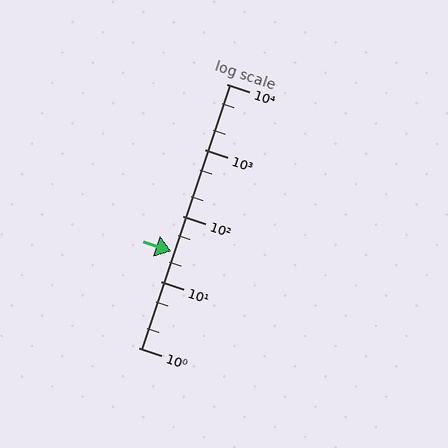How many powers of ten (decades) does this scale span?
The scale spans 4 decades, from 1 to 10000.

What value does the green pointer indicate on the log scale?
The pointer indicates approximately 29.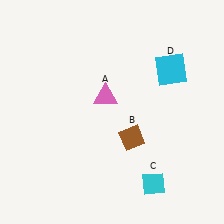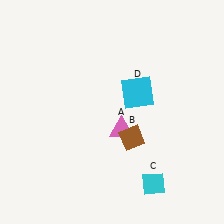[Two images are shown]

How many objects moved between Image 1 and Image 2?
2 objects moved between the two images.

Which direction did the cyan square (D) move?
The cyan square (D) moved left.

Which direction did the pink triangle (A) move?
The pink triangle (A) moved down.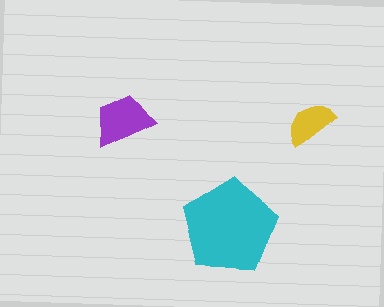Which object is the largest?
The cyan pentagon.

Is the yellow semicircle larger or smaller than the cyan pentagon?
Smaller.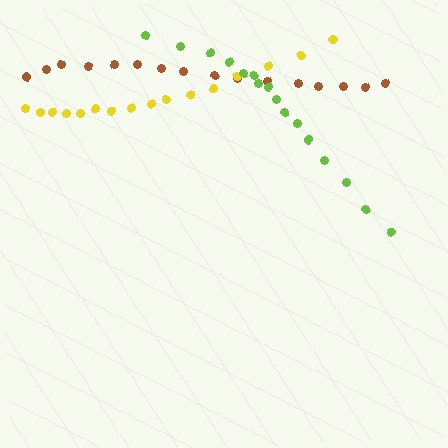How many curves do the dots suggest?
There are 3 distinct paths.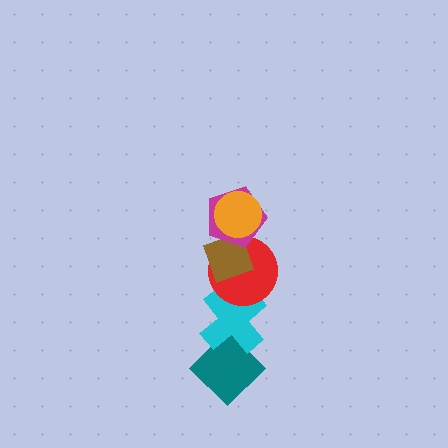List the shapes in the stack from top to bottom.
From top to bottom: the orange circle, the magenta pentagon, the brown diamond, the red circle, the cyan cross, the teal diamond.